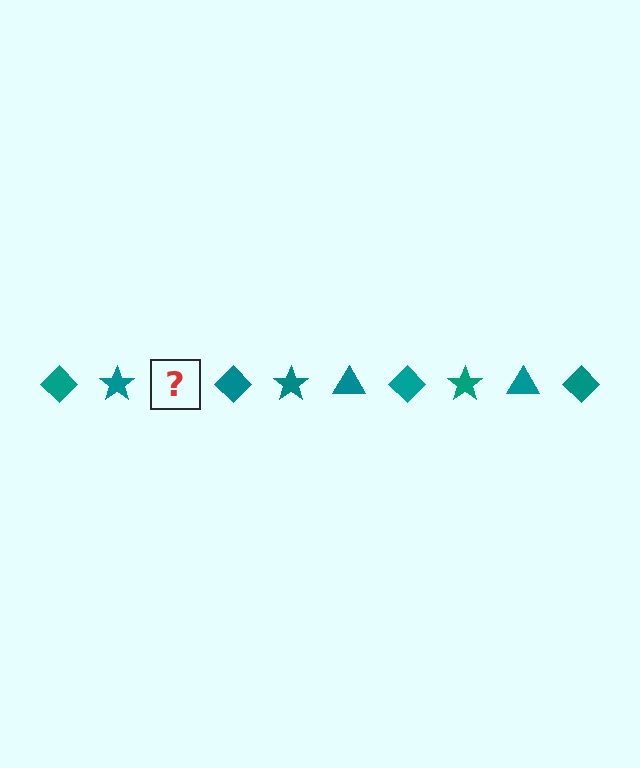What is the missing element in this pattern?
The missing element is a teal triangle.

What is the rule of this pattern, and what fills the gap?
The rule is that the pattern cycles through diamond, star, triangle shapes in teal. The gap should be filled with a teal triangle.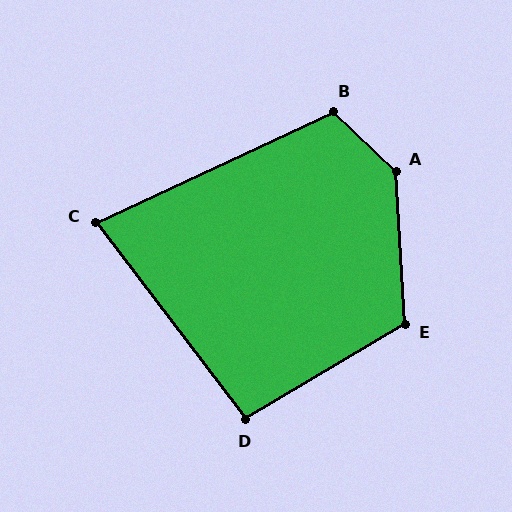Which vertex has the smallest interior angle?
C, at approximately 78 degrees.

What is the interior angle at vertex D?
Approximately 96 degrees (obtuse).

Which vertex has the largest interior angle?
A, at approximately 137 degrees.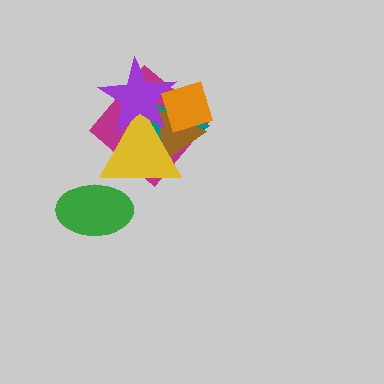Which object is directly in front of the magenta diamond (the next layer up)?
The teal triangle is directly in front of the magenta diamond.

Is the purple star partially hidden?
Yes, it is partially covered by another shape.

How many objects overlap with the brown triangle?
5 objects overlap with the brown triangle.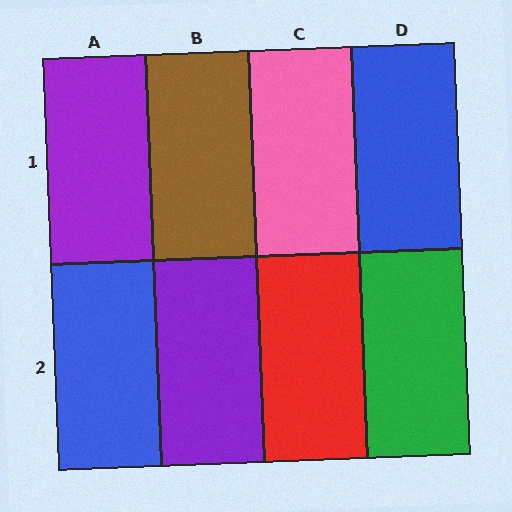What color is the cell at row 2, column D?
Green.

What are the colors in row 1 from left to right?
Purple, brown, pink, blue.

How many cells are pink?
1 cell is pink.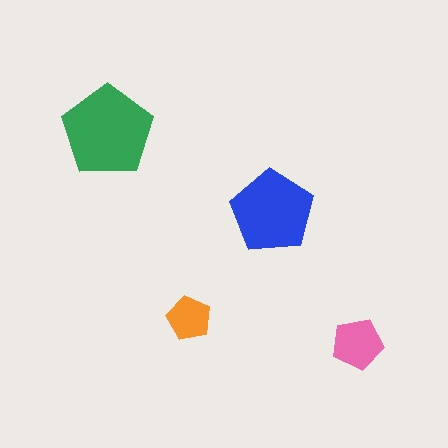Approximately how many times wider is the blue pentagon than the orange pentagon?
About 2 times wider.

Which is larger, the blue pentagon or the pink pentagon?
The blue one.